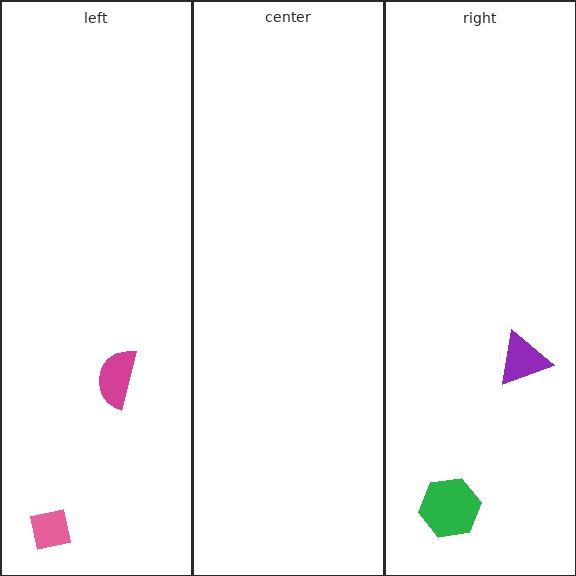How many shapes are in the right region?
2.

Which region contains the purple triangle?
The right region.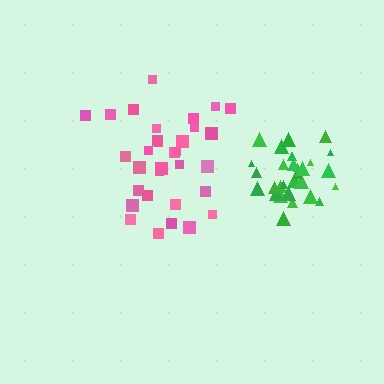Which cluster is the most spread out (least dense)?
Pink.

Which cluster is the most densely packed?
Green.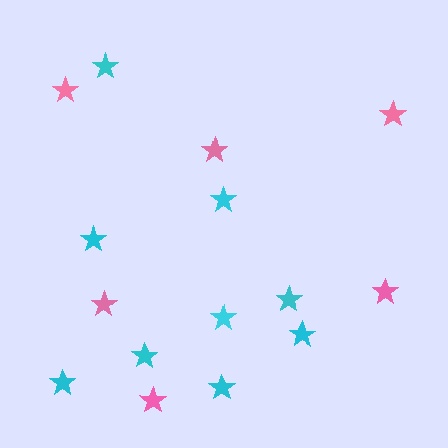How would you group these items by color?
There are 2 groups: one group of cyan stars (9) and one group of pink stars (6).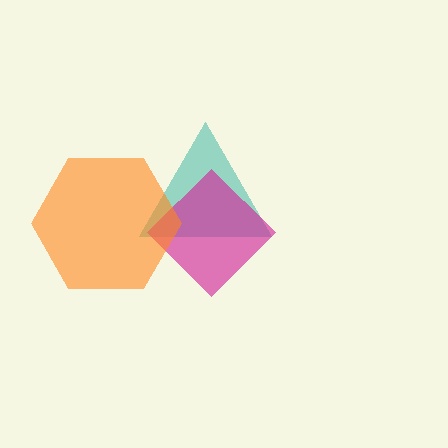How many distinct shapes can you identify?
There are 3 distinct shapes: a teal triangle, a magenta diamond, an orange hexagon.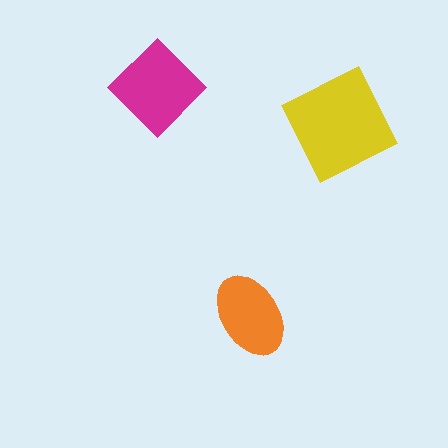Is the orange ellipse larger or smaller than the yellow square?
Smaller.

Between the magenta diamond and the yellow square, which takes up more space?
The yellow square.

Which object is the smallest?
The orange ellipse.